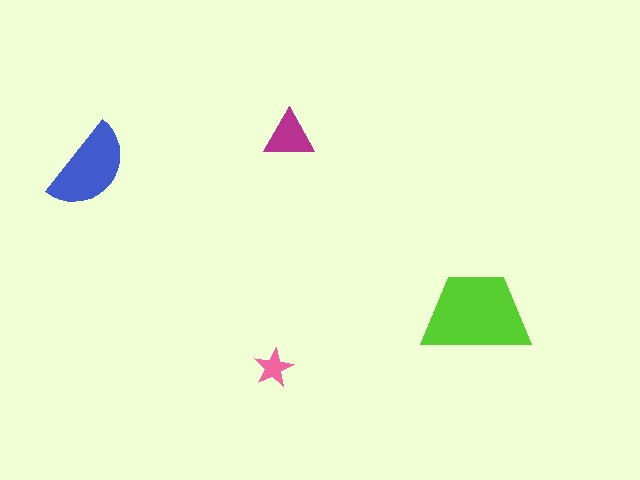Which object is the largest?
The lime trapezoid.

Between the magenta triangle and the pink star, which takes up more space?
The magenta triangle.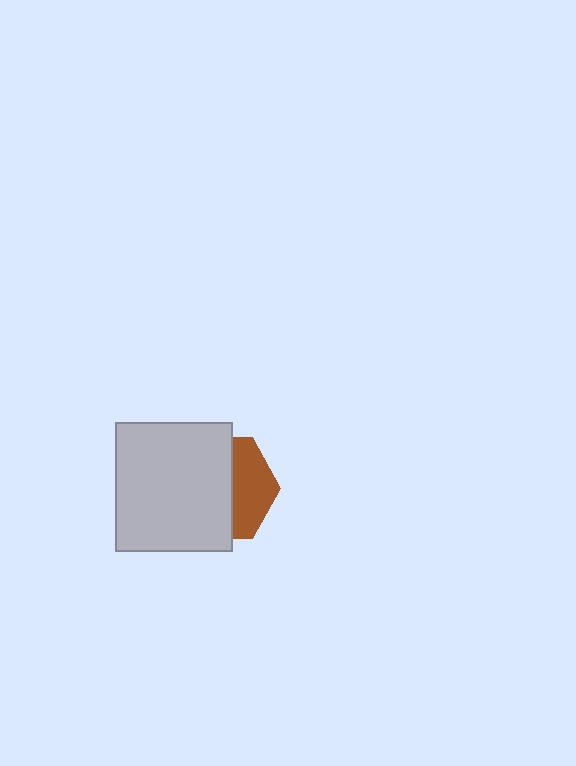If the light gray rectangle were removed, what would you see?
You would see the complete brown hexagon.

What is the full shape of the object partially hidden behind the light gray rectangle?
The partially hidden object is a brown hexagon.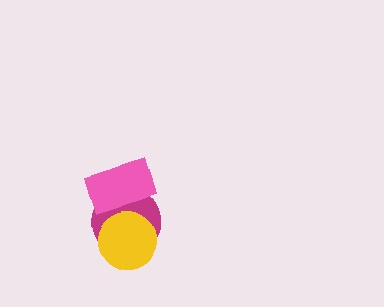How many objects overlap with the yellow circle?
1 object overlaps with the yellow circle.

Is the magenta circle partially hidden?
Yes, it is partially covered by another shape.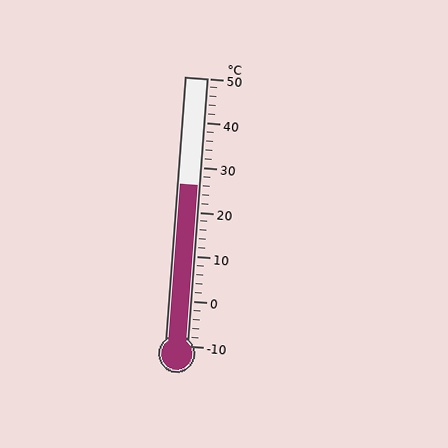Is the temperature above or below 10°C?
The temperature is above 10°C.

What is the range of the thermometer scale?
The thermometer scale ranges from -10°C to 50°C.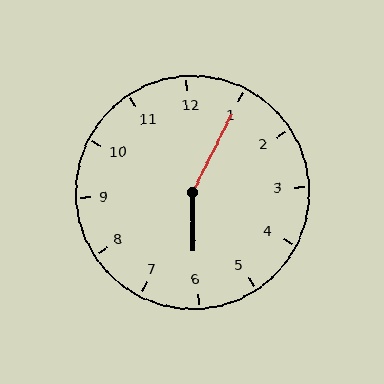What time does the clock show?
6:05.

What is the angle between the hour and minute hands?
Approximately 152 degrees.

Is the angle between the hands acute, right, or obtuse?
It is obtuse.